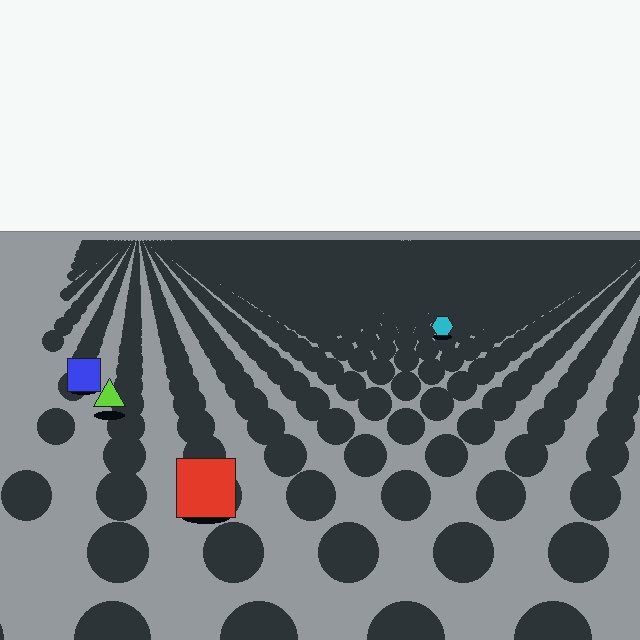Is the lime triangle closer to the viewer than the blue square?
Yes. The lime triangle is closer — you can tell from the texture gradient: the ground texture is coarser near it.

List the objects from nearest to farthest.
From nearest to farthest: the red square, the lime triangle, the blue square, the cyan hexagon.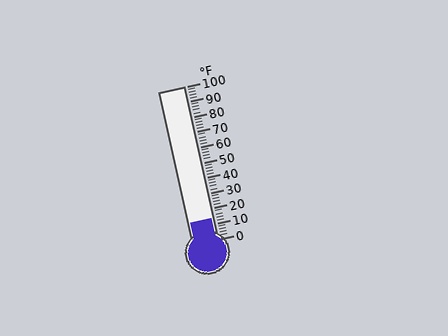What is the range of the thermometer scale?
The thermometer scale ranges from 0°F to 100°F.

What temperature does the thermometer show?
The thermometer shows approximately 14°F.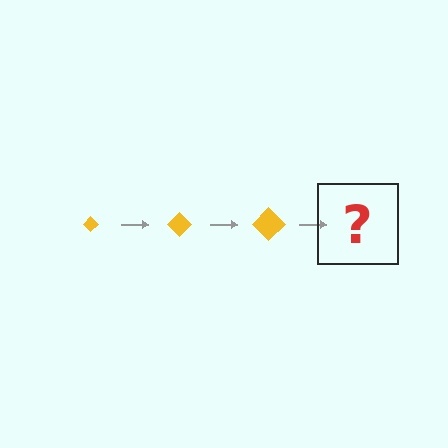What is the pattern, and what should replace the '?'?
The pattern is that the diamond gets progressively larger each step. The '?' should be a yellow diamond, larger than the previous one.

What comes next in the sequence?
The next element should be a yellow diamond, larger than the previous one.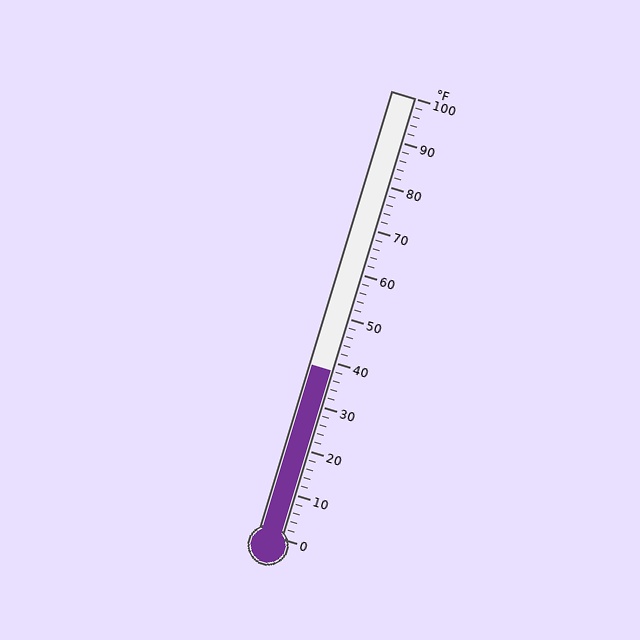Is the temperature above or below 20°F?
The temperature is above 20°F.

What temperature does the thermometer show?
The thermometer shows approximately 38°F.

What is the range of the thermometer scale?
The thermometer scale ranges from 0°F to 100°F.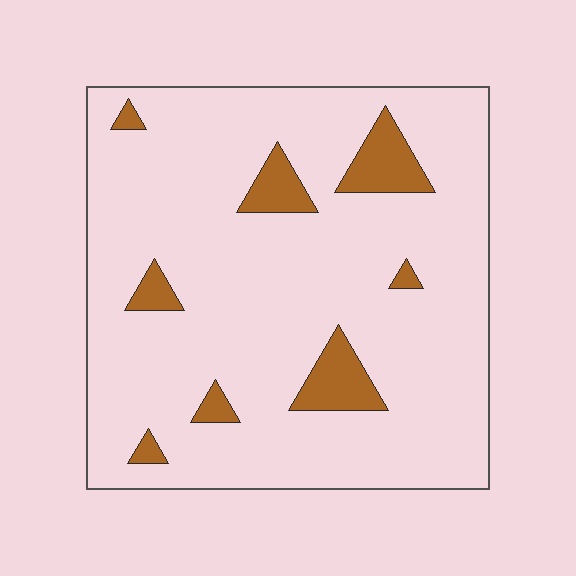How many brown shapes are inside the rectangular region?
8.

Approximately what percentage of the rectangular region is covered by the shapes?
Approximately 10%.